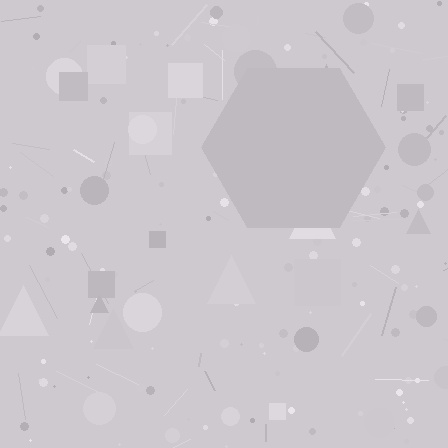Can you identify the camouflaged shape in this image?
The camouflaged shape is a hexagon.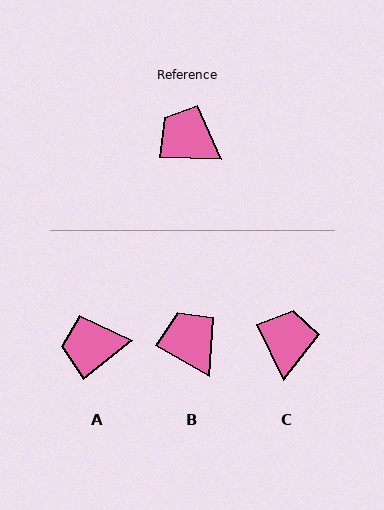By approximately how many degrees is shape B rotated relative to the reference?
Approximately 28 degrees clockwise.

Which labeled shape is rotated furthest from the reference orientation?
C, about 63 degrees away.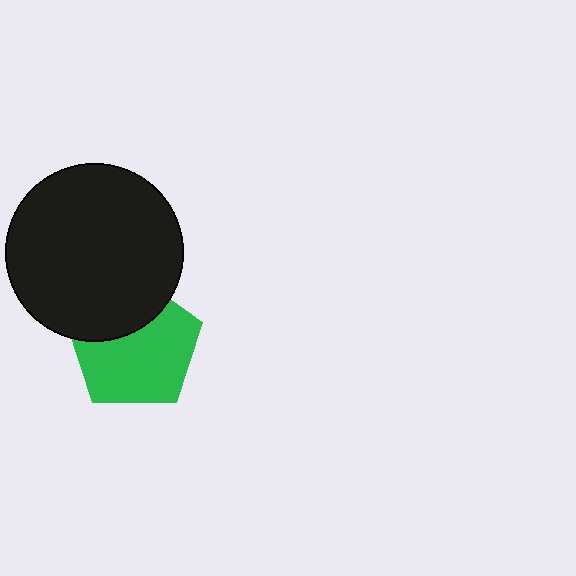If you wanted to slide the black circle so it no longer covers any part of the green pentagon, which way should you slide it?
Slide it up — that is the most direct way to separate the two shapes.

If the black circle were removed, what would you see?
You would see the complete green pentagon.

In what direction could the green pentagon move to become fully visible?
The green pentagon could move down. That would shift it out from behind the black circle entirely.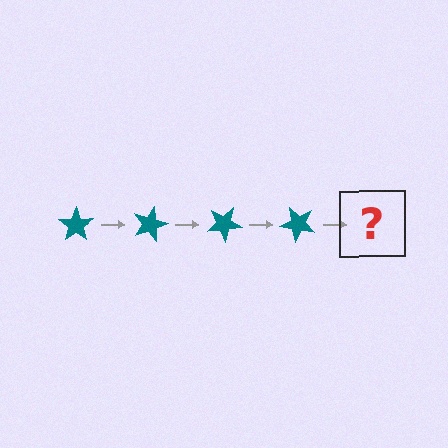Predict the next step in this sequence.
The next step is a teal star rotated 60 degrees.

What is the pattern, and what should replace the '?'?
The pattern is that the star rotates 15 degrees each step. The '?' should be a teal star rotated 60 degrees.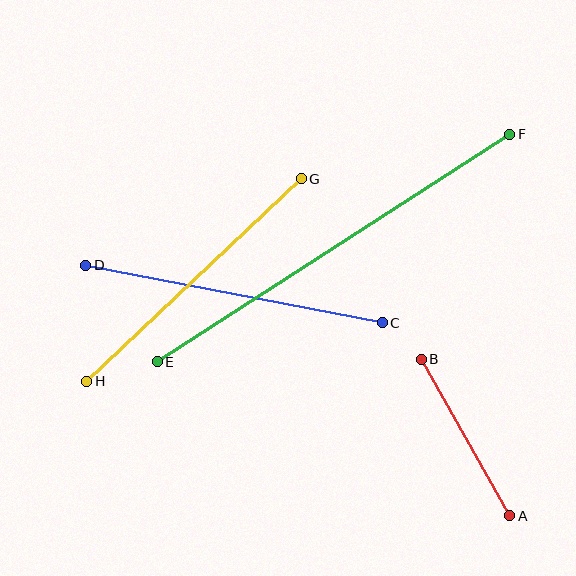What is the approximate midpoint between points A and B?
The midpoint is at approximately (465, 438) pixels.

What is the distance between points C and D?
The distance is approximately 302 pixels.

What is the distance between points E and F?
The distance is approximately 420 pixels.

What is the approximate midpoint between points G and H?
The midpoint is at approximately (194, 280) pixels.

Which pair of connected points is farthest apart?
Points E and F are farthest apart.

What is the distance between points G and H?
The distance is approximately 295 pixels.